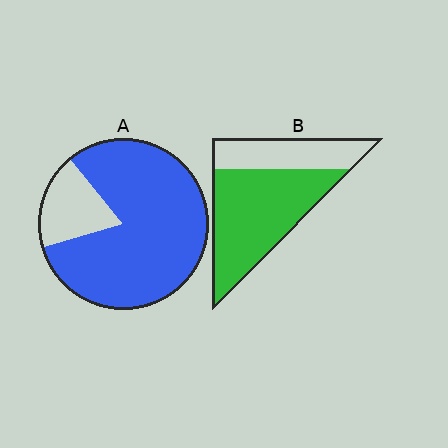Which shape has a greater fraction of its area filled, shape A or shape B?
Shape A.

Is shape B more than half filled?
Yes.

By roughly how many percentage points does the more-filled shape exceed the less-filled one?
By roughly 15 percentage points (A over B).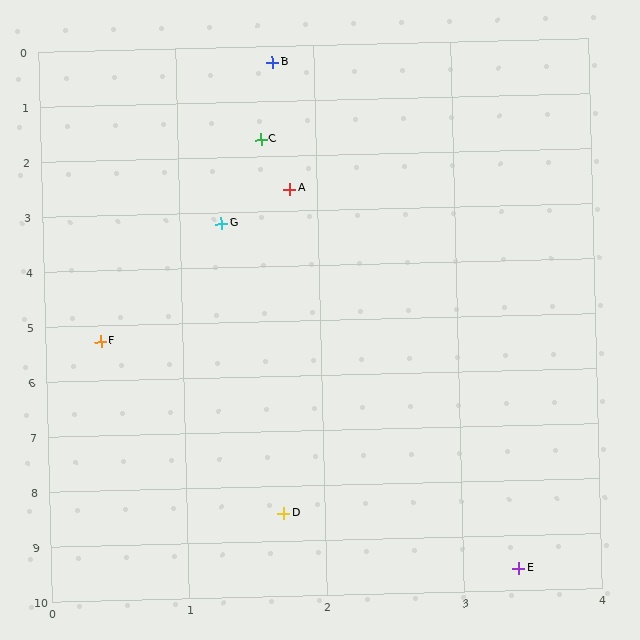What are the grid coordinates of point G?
Point G is at approximately (1.3, 3.2).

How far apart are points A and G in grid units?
Points A and G are about 0.8 grid units apart.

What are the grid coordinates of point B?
Point B is at approximately (1.7, 0.3).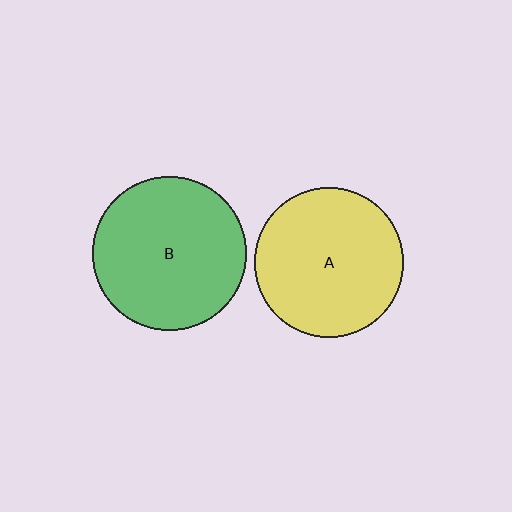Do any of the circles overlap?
No, none of the circles overlap.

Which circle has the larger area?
Circle B (green).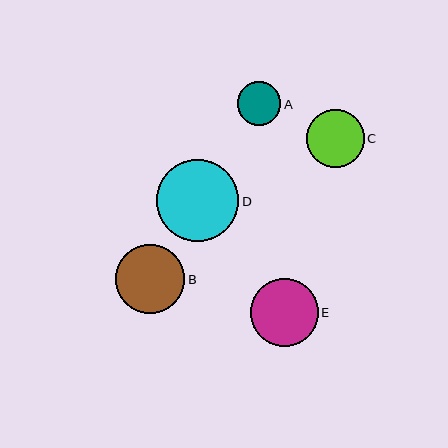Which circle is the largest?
Circle D is the largest with a size of approximately 83 pixels.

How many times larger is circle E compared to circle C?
Circle E is approximately 1.2 times the size of circle C.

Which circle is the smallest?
Circle A is the smallest with a size of approximately 44 pixels.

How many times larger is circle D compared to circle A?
Circle D is approximately 1.9 times the size of circle A.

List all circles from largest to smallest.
From largest to smallest: D, B, E, C, A.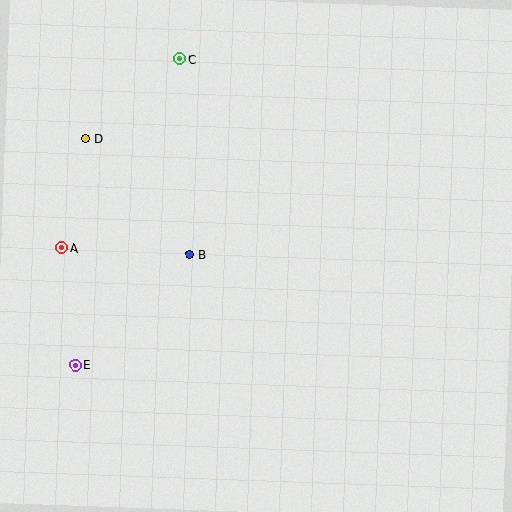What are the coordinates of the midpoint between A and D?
The midpoint between A and D is at (74, 193).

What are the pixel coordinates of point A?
Point A is at (62, 248).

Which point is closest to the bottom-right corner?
Point B is closest to the bottom-right corner.